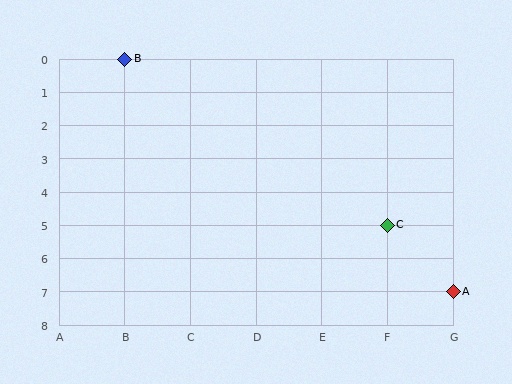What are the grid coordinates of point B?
Point B is at grid coordinates (B, 0).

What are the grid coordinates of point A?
Point A is at grid coordinates (G, 7).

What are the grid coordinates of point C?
Point C is at grid coordinates (F, 5).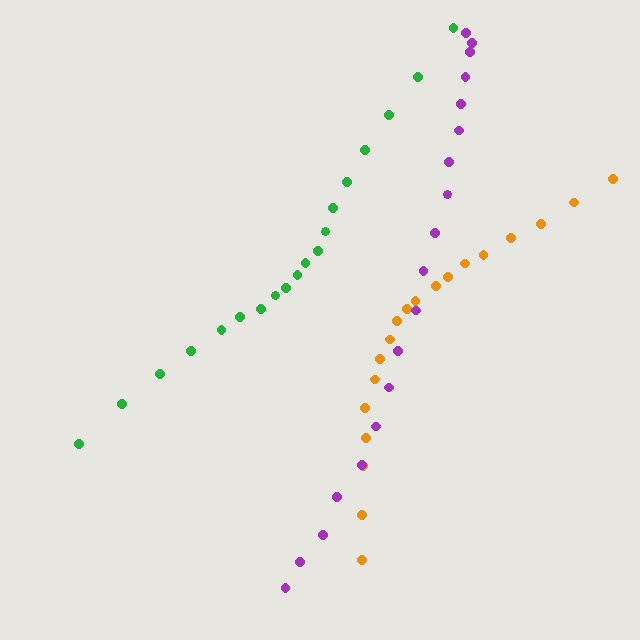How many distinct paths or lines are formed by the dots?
There are 3 distinct paths.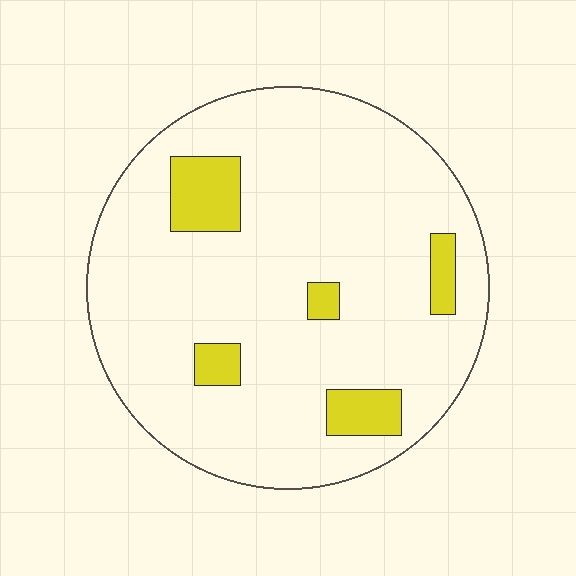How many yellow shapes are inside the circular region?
5.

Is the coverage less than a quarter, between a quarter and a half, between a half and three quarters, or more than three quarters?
Less than a quarter.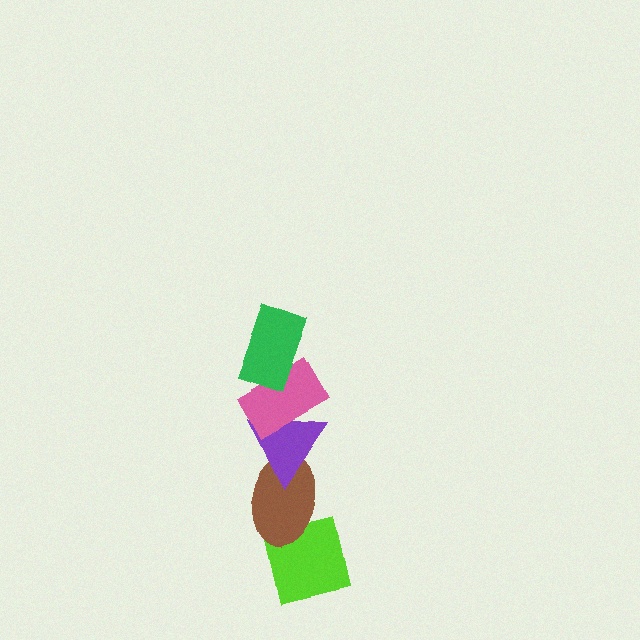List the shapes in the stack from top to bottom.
From top to bottom: the green rectangle, the pink rectangle, the purple triangle, the brown ellipse, the lime square.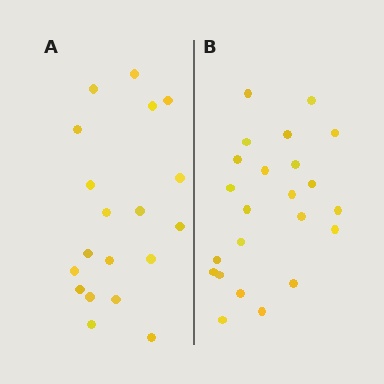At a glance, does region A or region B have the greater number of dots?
Region B (the right region) has more dots.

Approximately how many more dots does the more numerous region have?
Region B has about 4 more dots than region A.